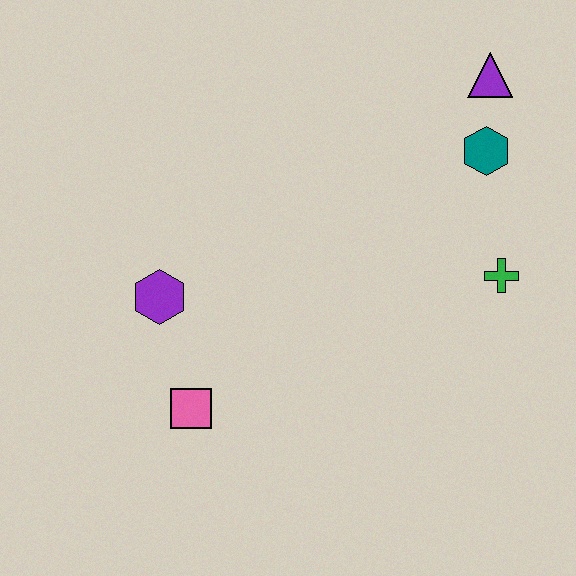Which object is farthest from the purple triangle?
The pink square is farthest from the purple triangle.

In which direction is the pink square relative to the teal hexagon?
The pink square is to the left of the teal hexagon.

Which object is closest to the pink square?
The purple hexagon is closest to the pink square.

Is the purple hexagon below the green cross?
Yes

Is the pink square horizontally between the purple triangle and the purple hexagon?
Yes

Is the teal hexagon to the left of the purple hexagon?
No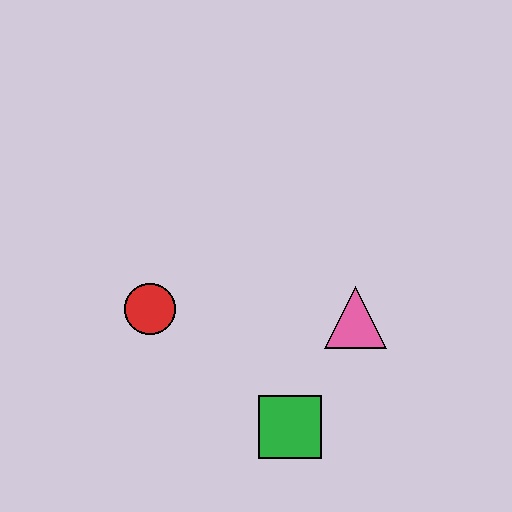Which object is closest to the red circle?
The green square is closest to the red circle.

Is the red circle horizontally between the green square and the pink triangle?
No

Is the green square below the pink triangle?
Yes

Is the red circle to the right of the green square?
No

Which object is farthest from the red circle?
The pink triangle is farthest from the red circle.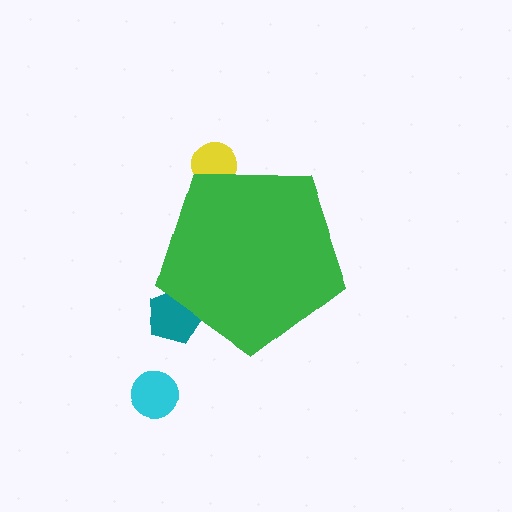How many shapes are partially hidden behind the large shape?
2 shapes are partially hidden.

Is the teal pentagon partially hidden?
Yes, the teal pentagon is partially hidden behind the green pentagon.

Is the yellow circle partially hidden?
Yes, the yellow circle is partially hidden behind the green pentagon.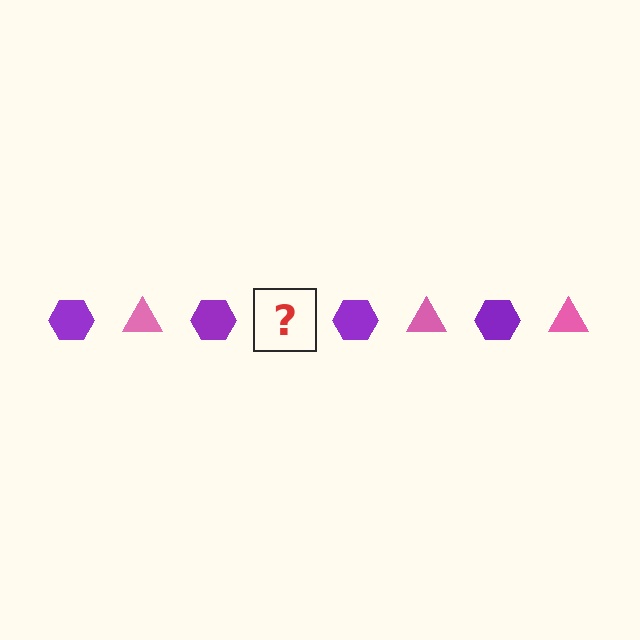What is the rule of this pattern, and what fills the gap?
The rule is that the pattern alternates between purple hexagon and pink triangle. The gap should be filled with a pink triangle.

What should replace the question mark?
The question mark should be replaced with a pink triangle.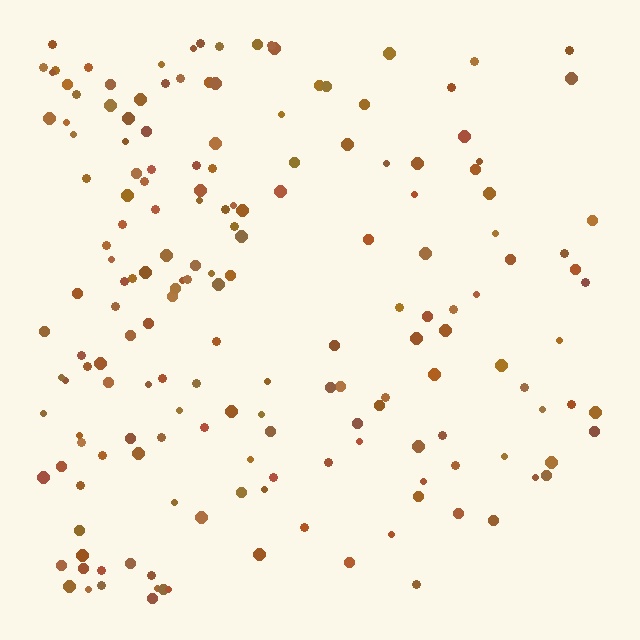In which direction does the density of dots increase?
From right to left, with the left side densest.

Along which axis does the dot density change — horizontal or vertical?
Horizontal.